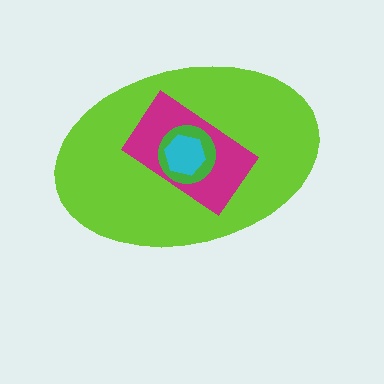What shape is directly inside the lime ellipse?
The magenta rectangle.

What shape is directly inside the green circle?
The cyan hexagon.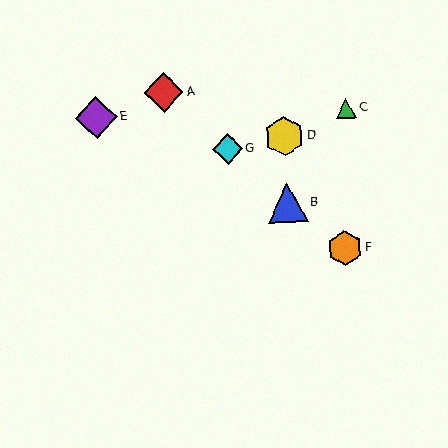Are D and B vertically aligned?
Yes, both are at x≈284.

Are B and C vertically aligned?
No, B is at x≈287 and C is at x≈346.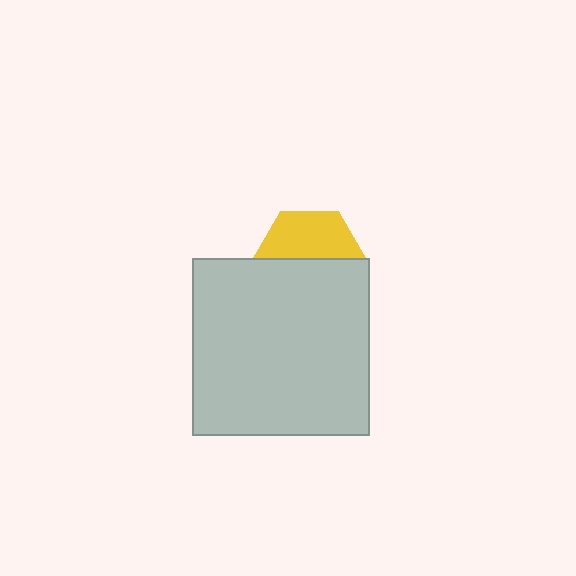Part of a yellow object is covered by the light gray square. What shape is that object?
It is a hexagon.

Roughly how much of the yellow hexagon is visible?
A small part of it is visible (roughly 44%).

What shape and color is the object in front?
The object in front is a light gray square.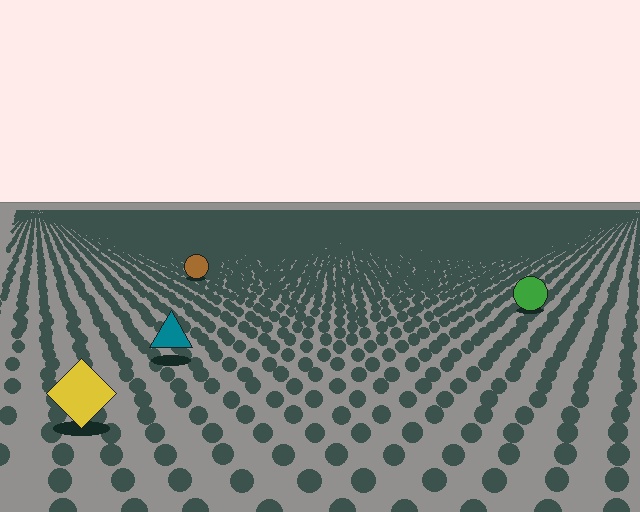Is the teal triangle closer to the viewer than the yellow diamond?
No. The yellow diamond is closer — you can tell from the texture gradient: the ground texture is coarser near it.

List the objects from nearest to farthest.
From nearest to farthest: the yellow diamond, the teal triangle, the green circle, the brown circle.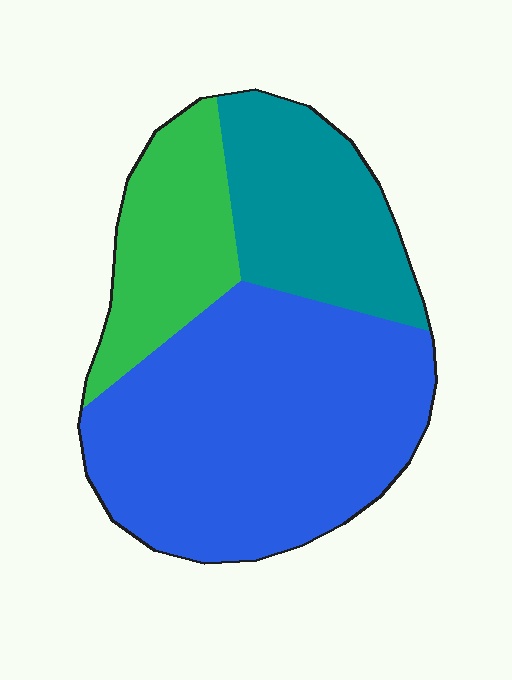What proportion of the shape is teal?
Teal covers 24% of the shape.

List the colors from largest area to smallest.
From largest to smallest: blue, teal, green.